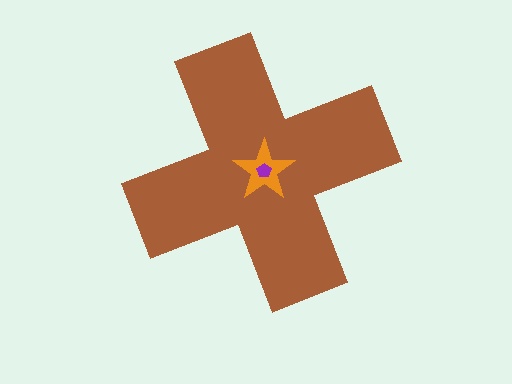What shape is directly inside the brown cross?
The orange star.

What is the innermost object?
The purple pentagon.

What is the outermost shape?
The brown cross.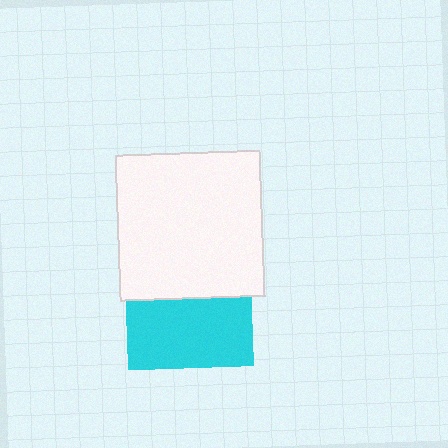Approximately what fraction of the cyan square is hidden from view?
Roughly 44% of the cyan square is hidden behind the white square.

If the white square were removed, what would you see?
You would see the complete cyan square.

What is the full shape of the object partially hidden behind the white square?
The partially hidden object is a cyan square.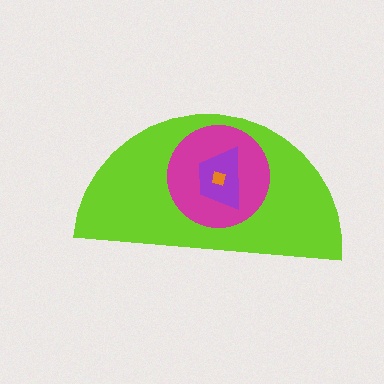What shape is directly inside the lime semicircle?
The magenta circle.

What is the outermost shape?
The lime semicircle.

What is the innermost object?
The orange square.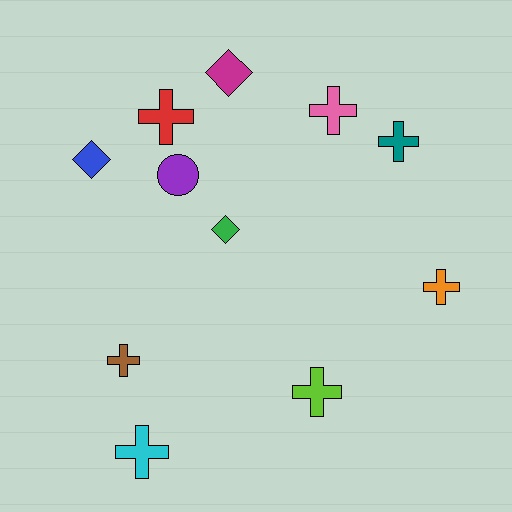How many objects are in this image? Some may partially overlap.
There are 11 objects.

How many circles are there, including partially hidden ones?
There is 1 circle.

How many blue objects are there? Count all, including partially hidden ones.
There is 1 blue object.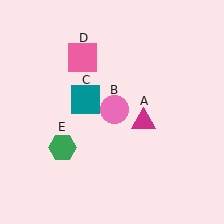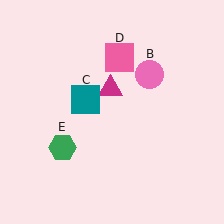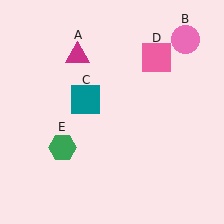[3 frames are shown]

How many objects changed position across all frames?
3 objects changed position: magenta triangle (object A), pink circle (object B), pink square (object D).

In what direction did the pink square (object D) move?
The pink square (object D) moved right.